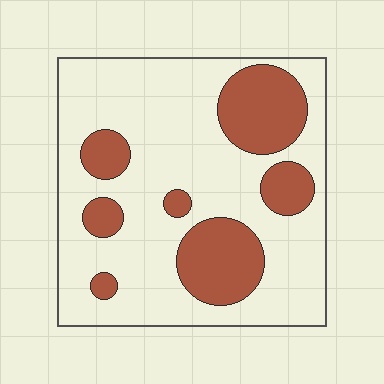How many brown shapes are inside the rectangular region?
7.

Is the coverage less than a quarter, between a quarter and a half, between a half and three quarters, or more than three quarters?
Between a quarter and a half.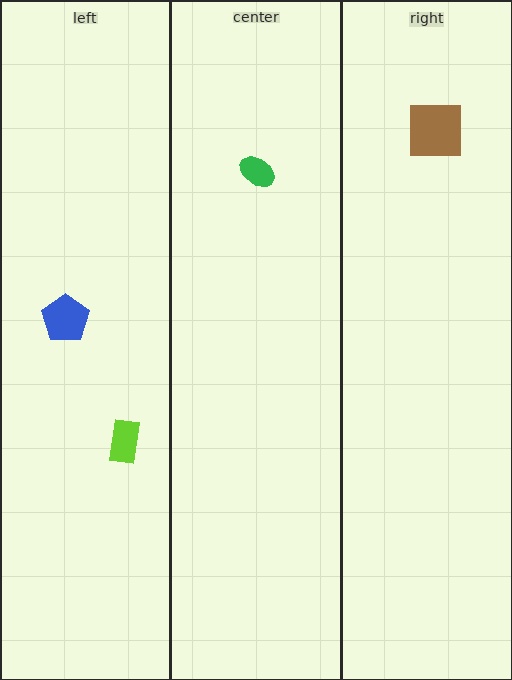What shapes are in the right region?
The brown square.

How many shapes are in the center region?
1.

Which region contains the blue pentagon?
The left region.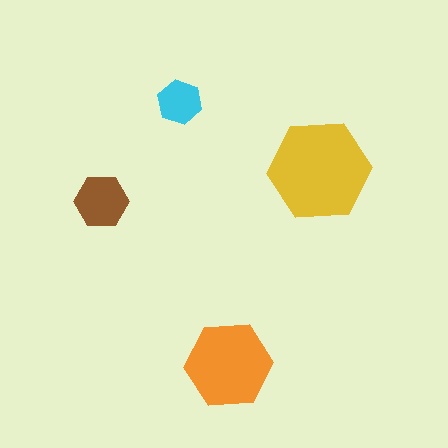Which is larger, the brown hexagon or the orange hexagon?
The orange one.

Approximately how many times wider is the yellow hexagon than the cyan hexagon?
About 2.5 times wider.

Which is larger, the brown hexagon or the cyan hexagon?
The brown one.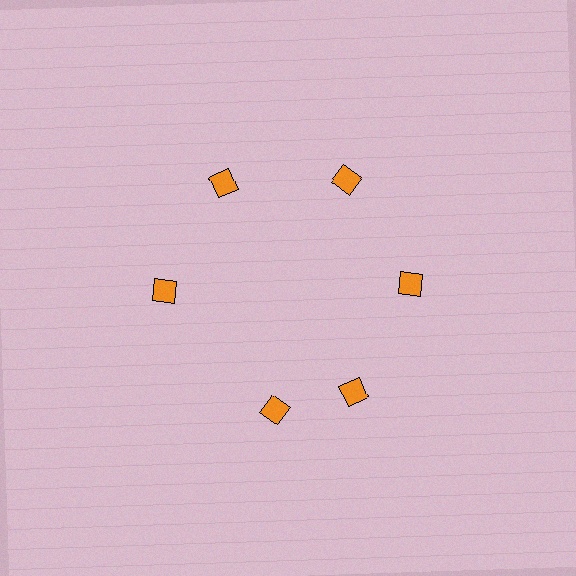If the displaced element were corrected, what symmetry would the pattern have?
It would have 6-fold rotational symmetry — the pattern would map onto itself every 60 degrees.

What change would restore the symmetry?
The symmetry would be restored by rotating it back into even spacing with its neighbors so that all 6 diamonds sit at equal angles and equal distance from the center.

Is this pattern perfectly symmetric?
No. The 6 orange diamonds are arranged in a ring, but one element near the 7 o'clock position is rotated out of alignment along the ring, breaking the 6-fold rotational symmetry.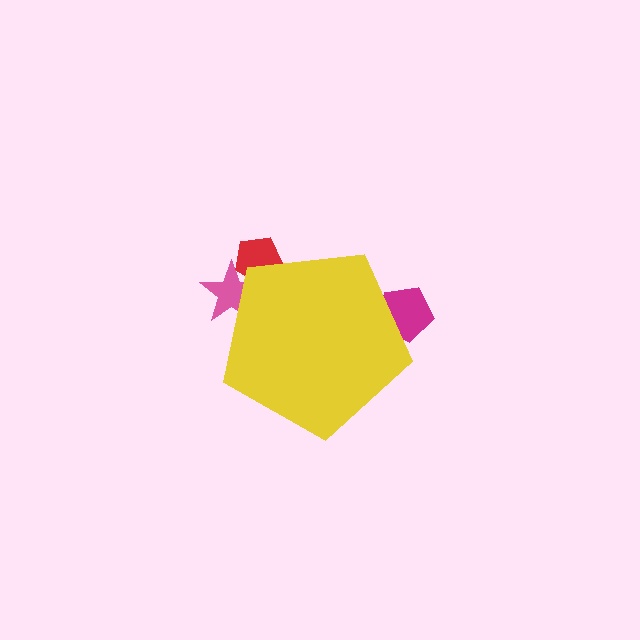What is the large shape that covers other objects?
A yellow pentagon.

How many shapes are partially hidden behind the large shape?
3 shapes are partially hidden.